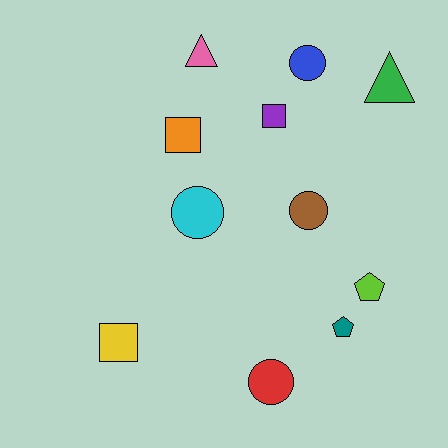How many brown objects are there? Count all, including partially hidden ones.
There is 1 brown object.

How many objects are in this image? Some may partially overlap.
There are 11 objects.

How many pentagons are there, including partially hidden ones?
There are 2 pentagons.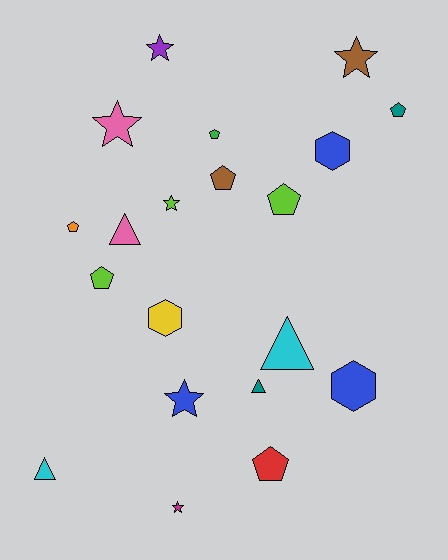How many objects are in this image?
There are 20 objects.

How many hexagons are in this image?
There are 3 hexagons.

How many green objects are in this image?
There is 1 green object.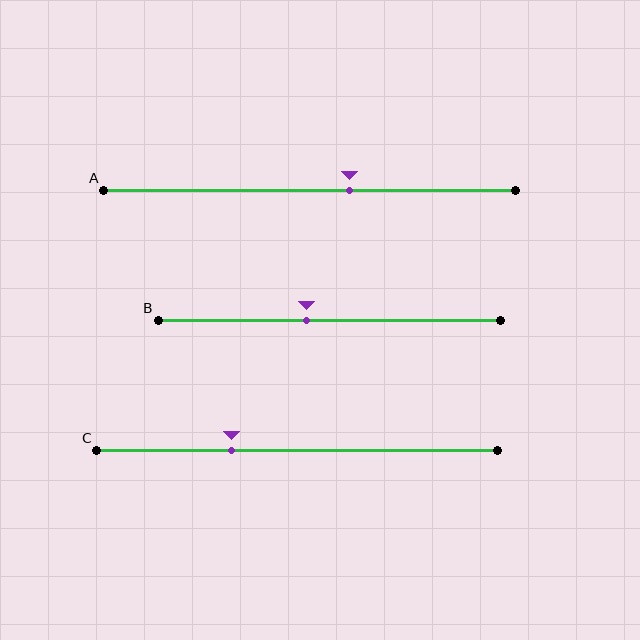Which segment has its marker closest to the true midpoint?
Segment B has its marker closest to the true midpoint.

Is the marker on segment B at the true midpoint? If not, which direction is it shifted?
No, the marker on segment B is shifted to the left by about 7% of the segment length.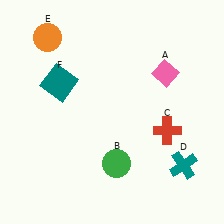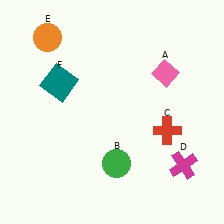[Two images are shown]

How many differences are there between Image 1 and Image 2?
There is 1 difference between the two images.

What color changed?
The cross (D) changed from teal in Image 1 to magenta in Image 2.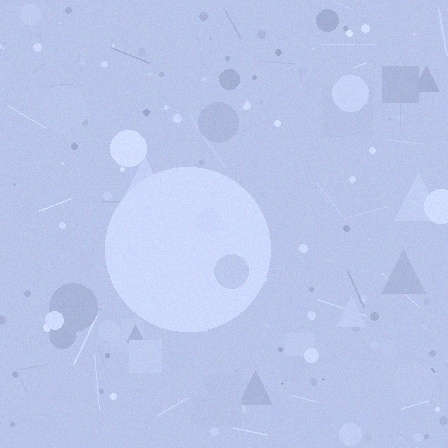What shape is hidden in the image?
A circle is hidden in the image.